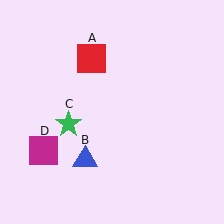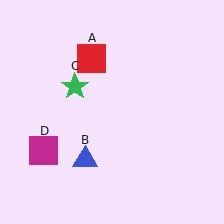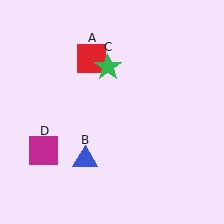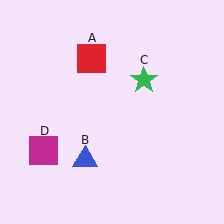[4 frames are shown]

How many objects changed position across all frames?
1 object changed position: green star (object C).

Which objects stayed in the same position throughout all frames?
Red square (object A) and blue triangle (object B) and magenta square (object D) remained stationary.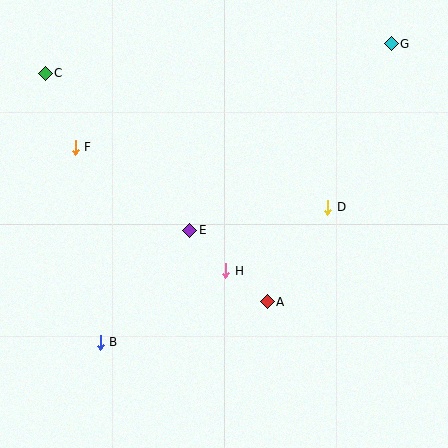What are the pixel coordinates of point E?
Point E is at (190, 230).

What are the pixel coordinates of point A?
Point A is at (267, 302).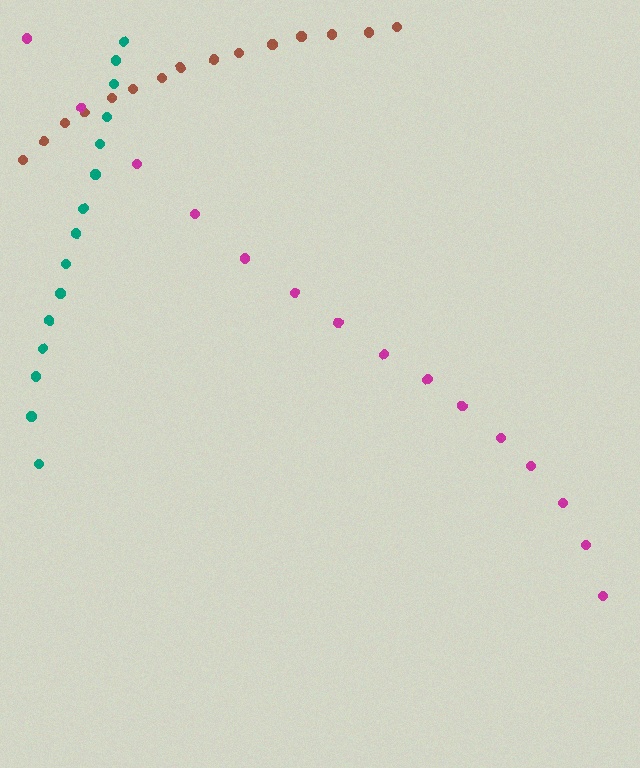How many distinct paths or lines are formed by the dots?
There are 3 distinct paths.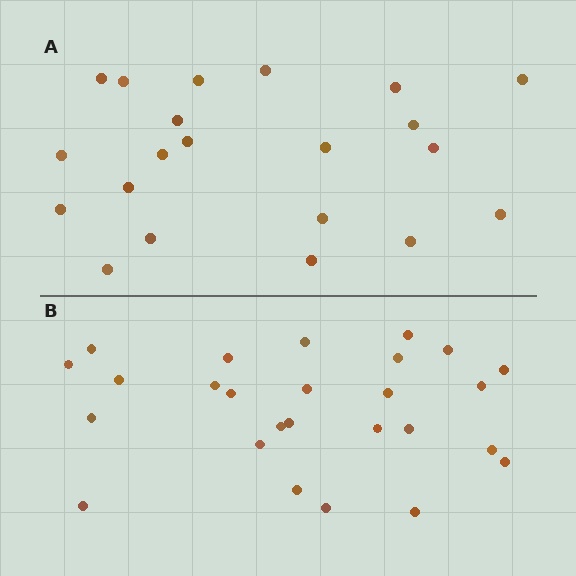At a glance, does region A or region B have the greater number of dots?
Region B (the bottom region) has more dots.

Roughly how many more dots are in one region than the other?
Region B has about 5 more dots than region A.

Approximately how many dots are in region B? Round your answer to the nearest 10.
About 30 dots. (The exact count is 26, which rounds to 30.)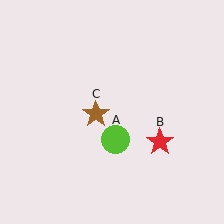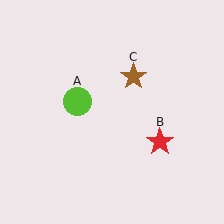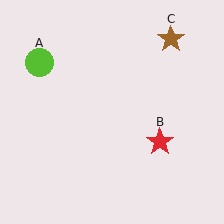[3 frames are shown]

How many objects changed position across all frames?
2 objects changed position: lime circle (object A), brown star (object C).